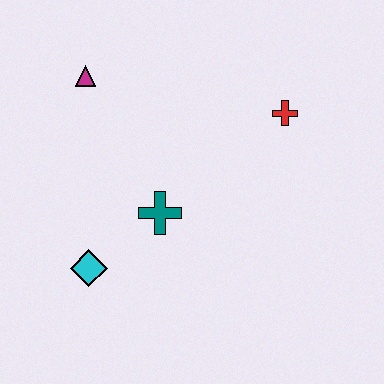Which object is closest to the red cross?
The teal cross is closest to the red cross.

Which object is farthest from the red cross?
The cyan diamond is farthest from the red cross.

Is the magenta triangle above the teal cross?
Yes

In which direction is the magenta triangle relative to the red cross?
The magenta triangle is to the left of the red cross.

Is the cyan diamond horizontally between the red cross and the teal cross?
No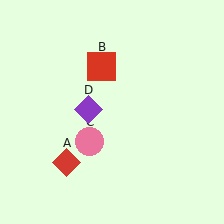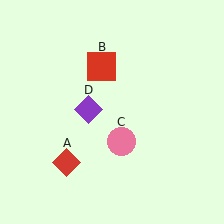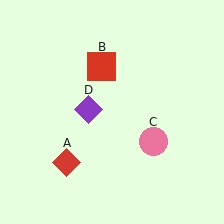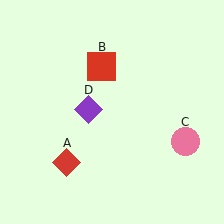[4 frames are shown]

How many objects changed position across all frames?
1 object changed position: pink circle (object C).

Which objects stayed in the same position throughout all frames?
Red diamond (object A) and red square (object B) and purple diamond (object D) remained stationary.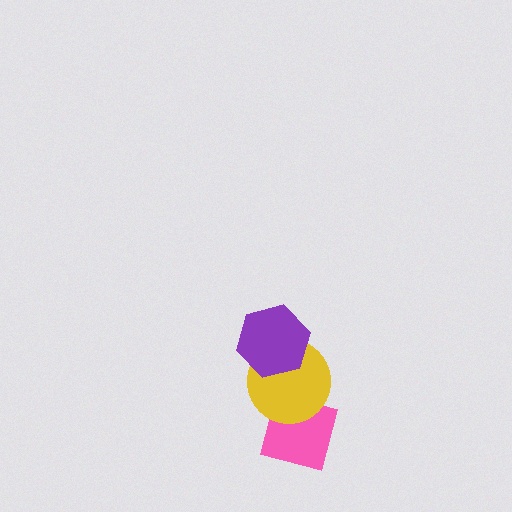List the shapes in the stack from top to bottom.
From top to bottom: the purple hexagon, the yellow circle, the pink square.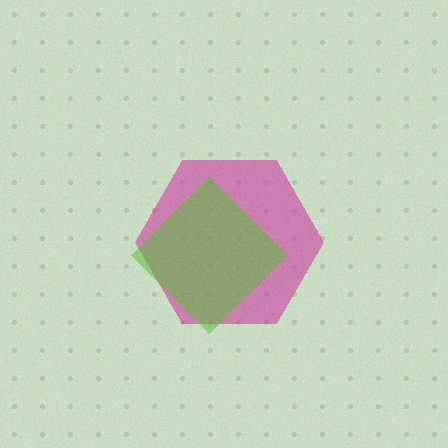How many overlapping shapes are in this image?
There are 2 overlapping shapes in the image.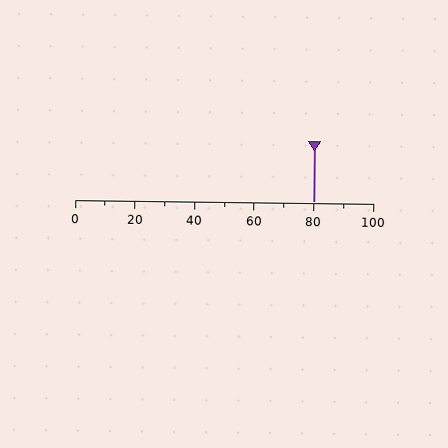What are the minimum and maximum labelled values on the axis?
The axis runs from 0 to 100.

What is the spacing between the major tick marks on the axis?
The major ticks are spaced 20 apart.